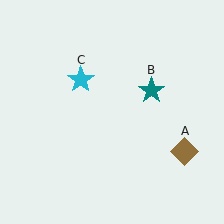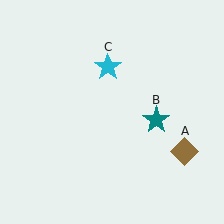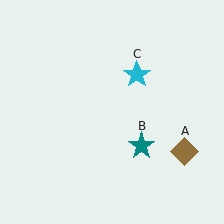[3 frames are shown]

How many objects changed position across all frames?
2 objects changed position: teal star (object B), cyan star (object C).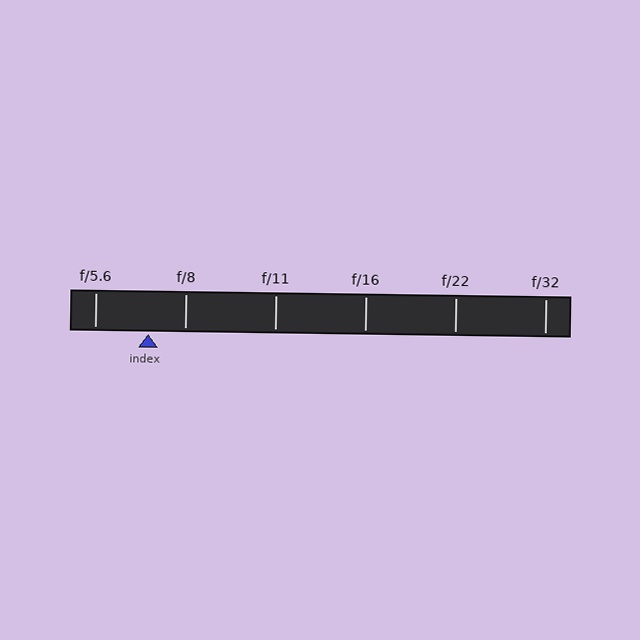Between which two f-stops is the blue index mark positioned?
The index mark is between f/5.6 and f/8.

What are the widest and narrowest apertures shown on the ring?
The widest aperture shown is f/5.6 and the narrowest is f/32.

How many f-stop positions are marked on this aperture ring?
There are 6 f-stop positions marked.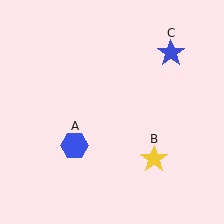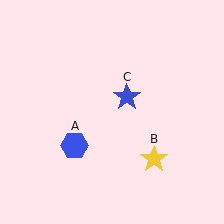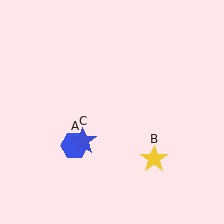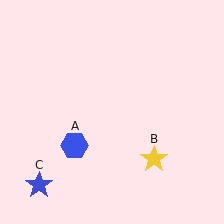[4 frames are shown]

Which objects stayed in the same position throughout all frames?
Blue hexagon (object A) and yellow star (object B) remained stationary.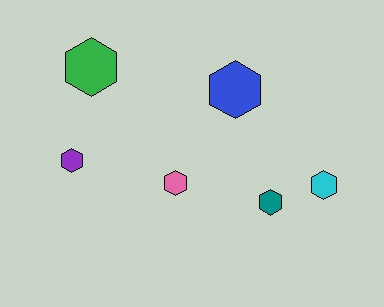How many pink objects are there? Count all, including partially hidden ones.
There is 1 pink object.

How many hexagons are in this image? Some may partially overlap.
There are 6 hexagons.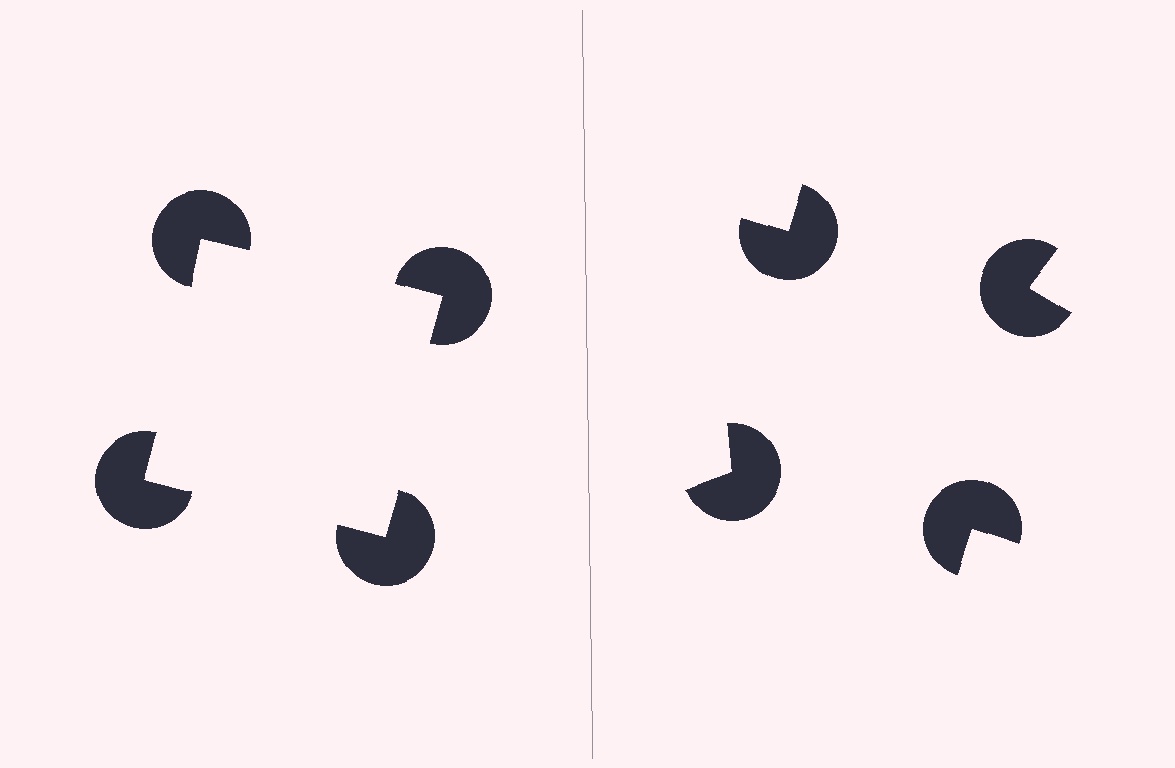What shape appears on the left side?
An illusory square.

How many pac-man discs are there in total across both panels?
8 — 4 on each side.